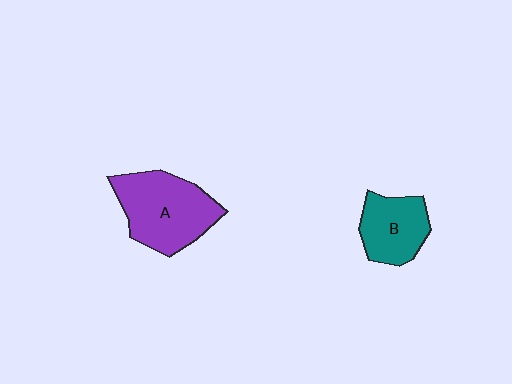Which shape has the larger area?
Shape A (purple).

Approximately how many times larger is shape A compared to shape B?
Approximately 1.5 times.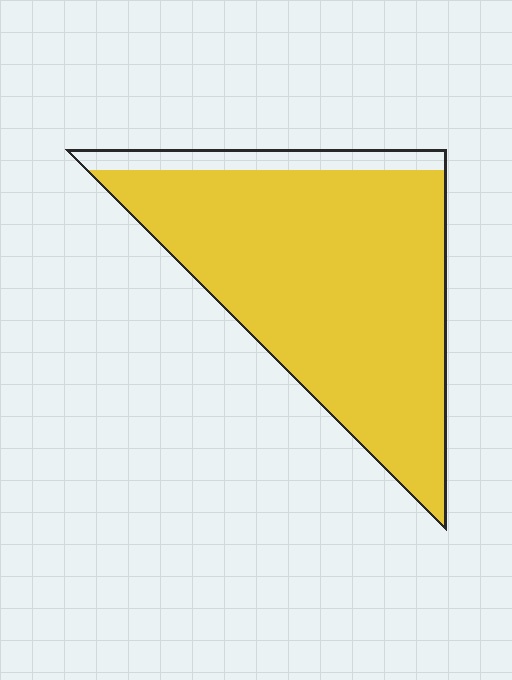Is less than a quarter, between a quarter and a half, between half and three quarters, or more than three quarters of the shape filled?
More than three quarters.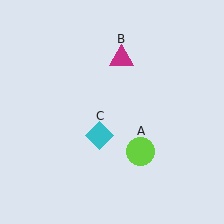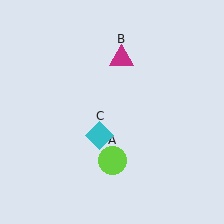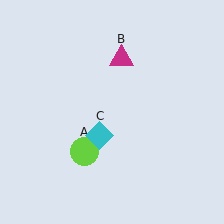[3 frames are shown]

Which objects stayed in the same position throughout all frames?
Magenta triangle (object B) and cyan diamond (object C) remained stationary.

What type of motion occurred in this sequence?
The lime circle (object A) rotated clockwise around the center of the scene.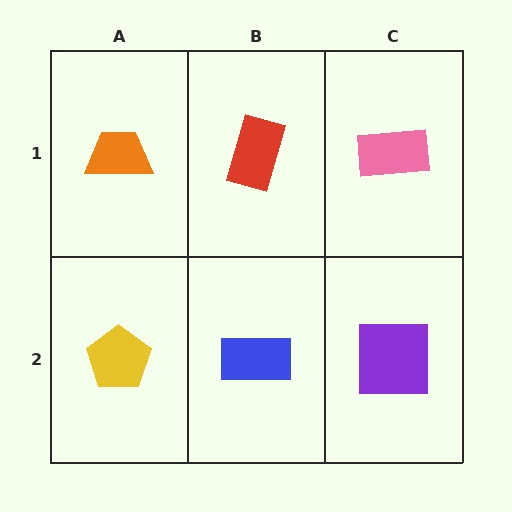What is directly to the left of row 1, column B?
An orange trapezoid.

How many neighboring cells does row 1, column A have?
2.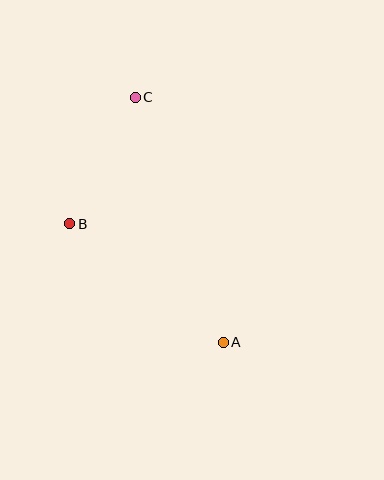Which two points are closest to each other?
Points B and C are closest to each other.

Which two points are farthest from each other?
Points A and C are farthest from each other.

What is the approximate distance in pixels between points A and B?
The distance between A and B is approximately 194 pixels.